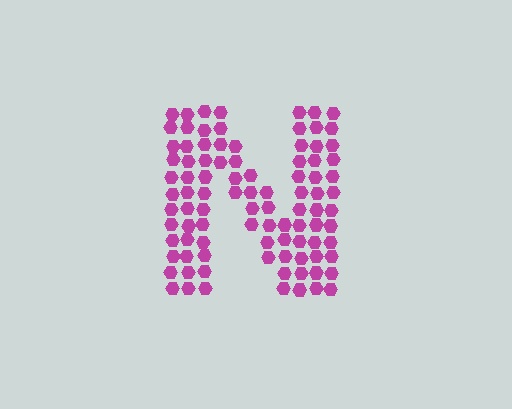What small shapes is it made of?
It is made of small hexagons.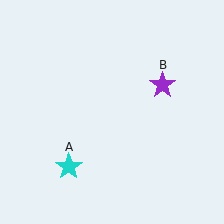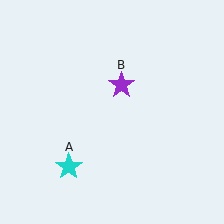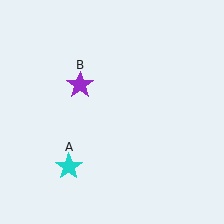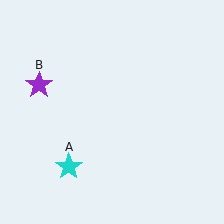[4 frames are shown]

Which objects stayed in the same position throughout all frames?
Cyan star (object A) remained stationary.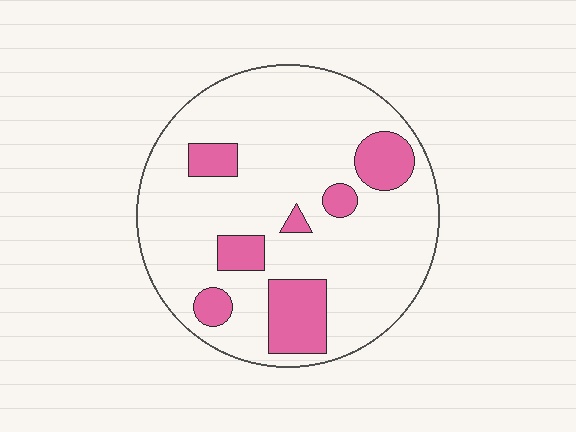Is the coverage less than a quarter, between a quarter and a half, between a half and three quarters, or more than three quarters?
Less than a quarter.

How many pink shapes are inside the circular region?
7.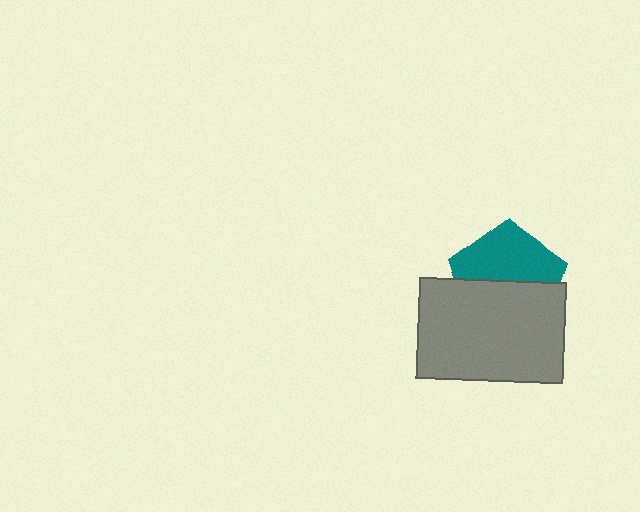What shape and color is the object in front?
The object in front is a gray rectangle.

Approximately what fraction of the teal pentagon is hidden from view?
Roughly 50% of the teal pentagon is hidden behind the gray rectangle.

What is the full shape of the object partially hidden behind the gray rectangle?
The partially hidden object is a teal pentagon.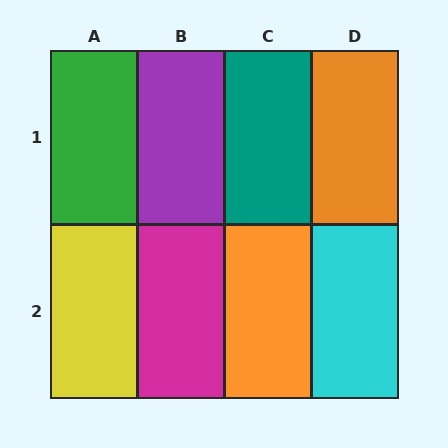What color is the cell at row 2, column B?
Magenta.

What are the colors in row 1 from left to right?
Green, purple, teal, orange.